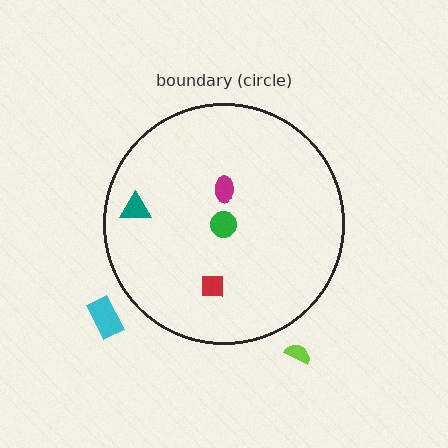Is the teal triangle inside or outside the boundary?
Inside.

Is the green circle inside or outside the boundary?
Inside.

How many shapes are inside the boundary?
4 inside, 2 outside.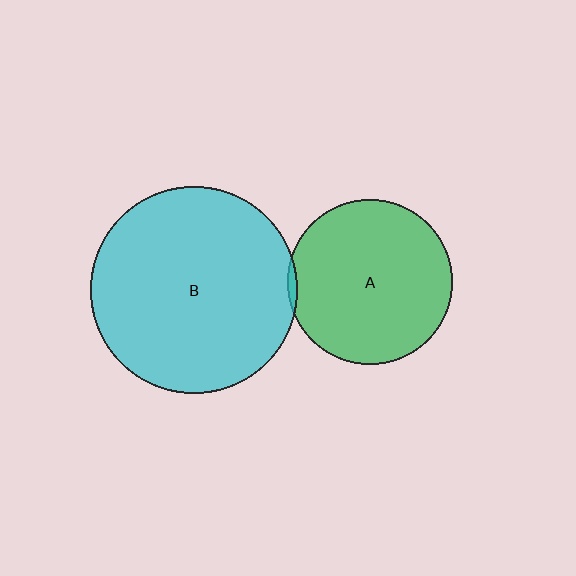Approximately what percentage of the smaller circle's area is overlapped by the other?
Approximately 5%.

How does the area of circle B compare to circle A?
Approximately 1.6 times.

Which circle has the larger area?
Circle B (cyan).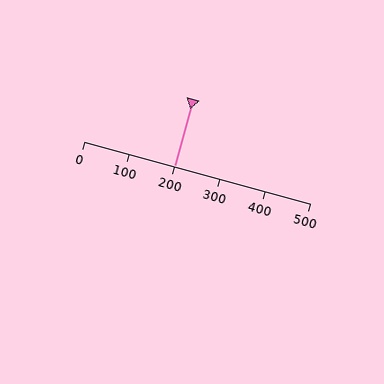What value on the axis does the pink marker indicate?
The marker indicates approximately 200.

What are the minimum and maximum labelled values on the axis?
The axis runs from 0 to 500.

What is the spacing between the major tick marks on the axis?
The major ticks are spaced 100 apart.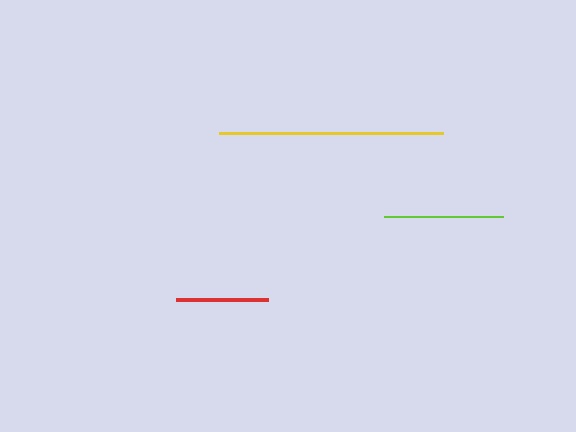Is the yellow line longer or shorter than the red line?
The yellow line is longer than the red line.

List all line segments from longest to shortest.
From longest to shortest: yellow, lime, red.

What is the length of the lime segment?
The lime segment is approximately 118 pixels long.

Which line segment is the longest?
The yellow line is the longest at approximately 224 pixels.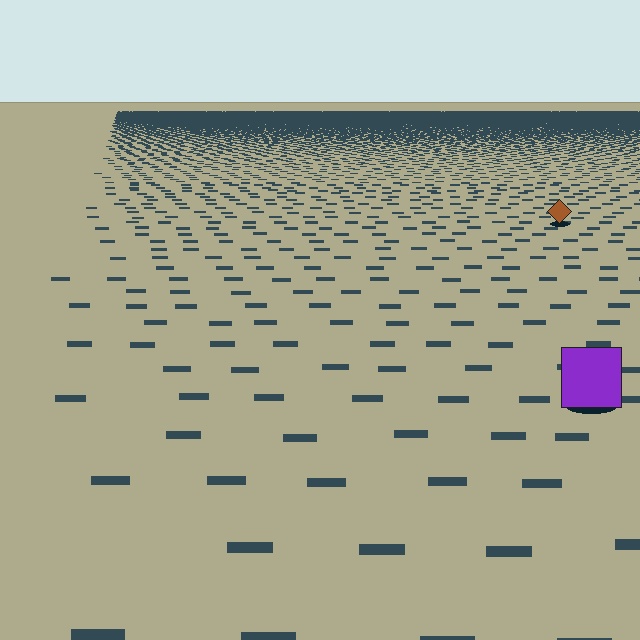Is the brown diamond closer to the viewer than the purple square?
No. The purple square is closer — you can tell from the texture gradient: the ground texture is coarser near it.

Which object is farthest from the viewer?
The brown diamond is farthest from the viewer. It appears smaller and the ground texture around it is denser.